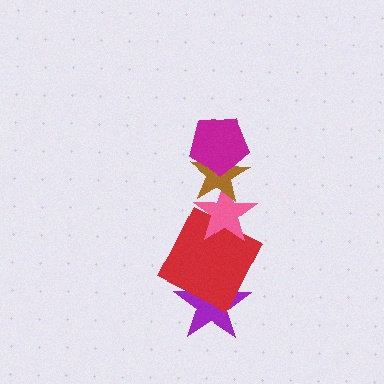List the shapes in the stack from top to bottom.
From top to bottom: the magenta pentagon, the brown star, the pink star, the red square, the purple star.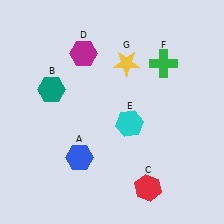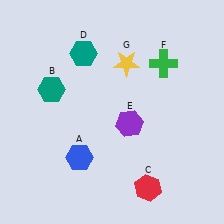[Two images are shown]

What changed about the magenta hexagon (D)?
In Image 1, D is magenta. In Image 2, it changed to teal.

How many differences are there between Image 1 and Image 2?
There are 2 differences between the two images.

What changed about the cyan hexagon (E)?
In Image 1, E is cyan. In Image 2, it changed to purple.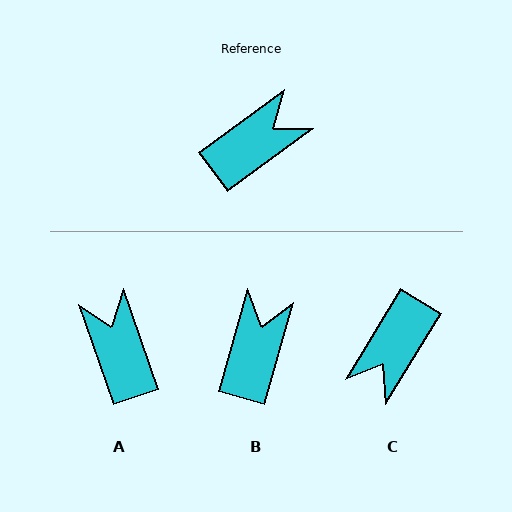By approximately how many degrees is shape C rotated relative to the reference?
Approximately 158 degrees clockwise.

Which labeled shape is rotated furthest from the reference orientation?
C, about 158 degrees away.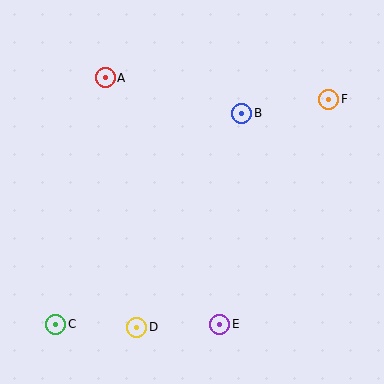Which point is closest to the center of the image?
Point B at (242, 113) is closest to the center.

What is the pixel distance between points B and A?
The distance between B and A is 141 pixels.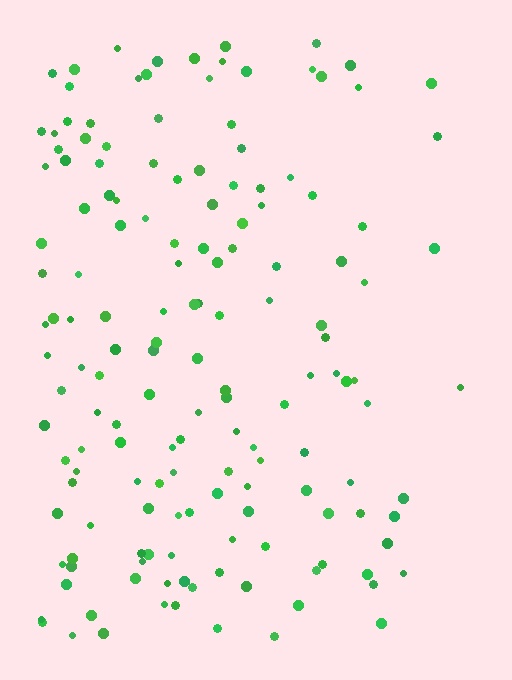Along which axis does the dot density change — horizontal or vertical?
Horizontal.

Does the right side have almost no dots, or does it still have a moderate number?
Still a moderate number, just noticeably fewer than the left.